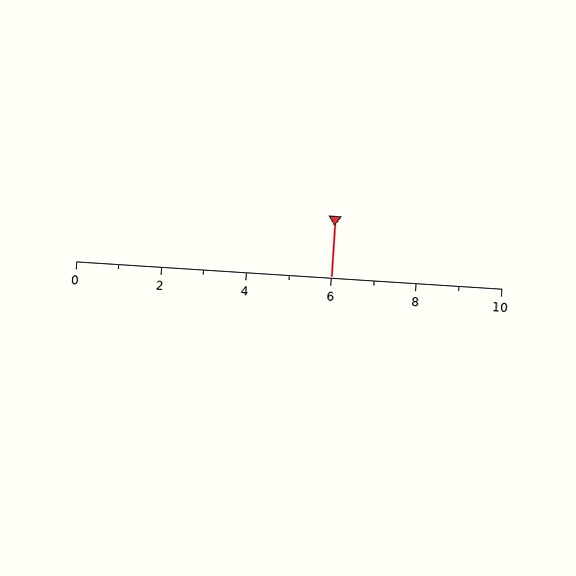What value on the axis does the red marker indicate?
The marker indicates approximately 6.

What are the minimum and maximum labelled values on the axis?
The axis runs from 0 to 10.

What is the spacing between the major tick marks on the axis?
The major ticks are spaced 2 apart.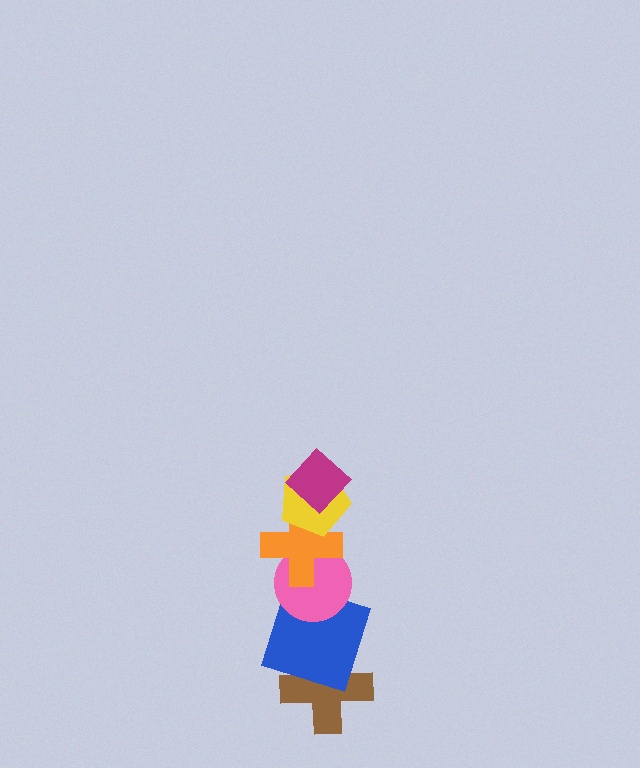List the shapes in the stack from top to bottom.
From top to bottom: the magenta diamond, the yellow pentagon, the orange cross, the pink circle, the blue square, the brown cross.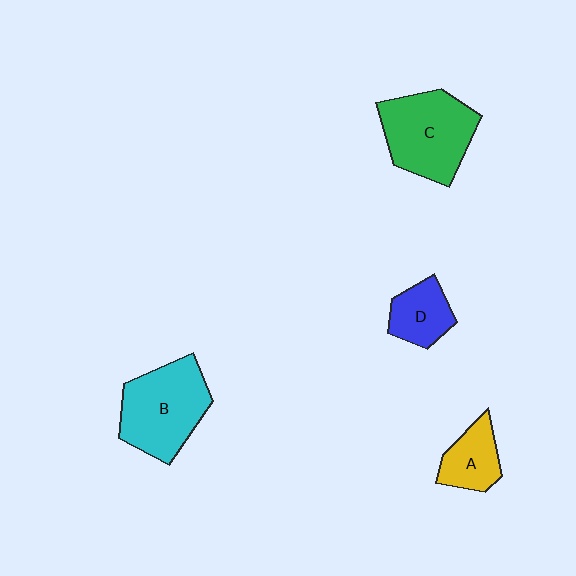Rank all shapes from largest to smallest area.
From largest to smallest: B (cyan), C (green), A (yellow), D (blue).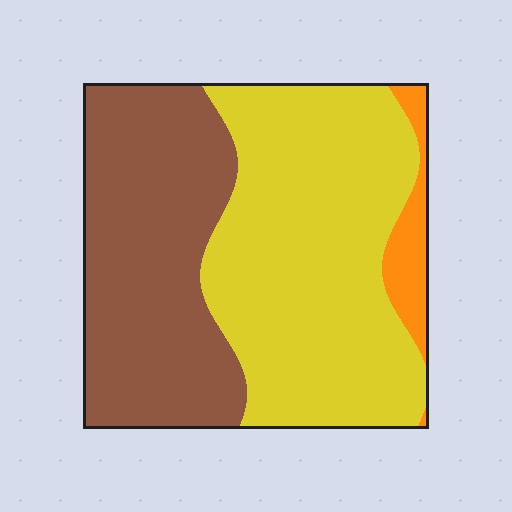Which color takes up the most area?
Yellow, at roughly 55%.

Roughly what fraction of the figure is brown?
Brown covers 41% of the figure.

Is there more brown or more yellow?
Yellow.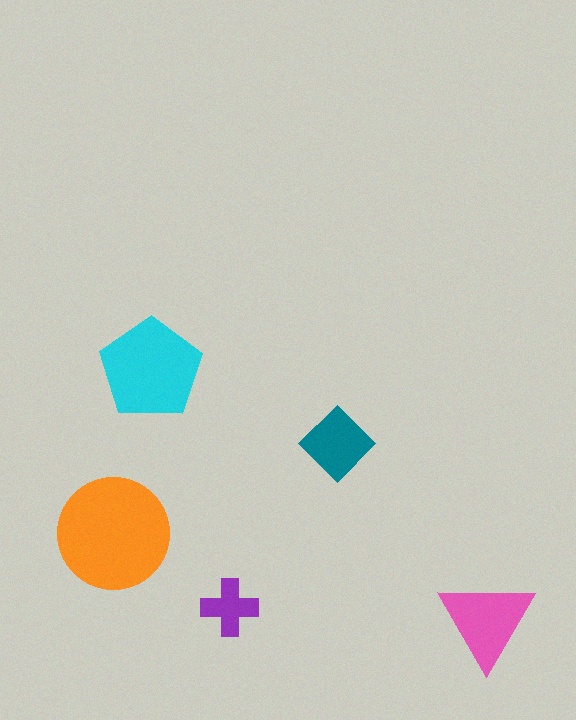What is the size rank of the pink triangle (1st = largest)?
3rd.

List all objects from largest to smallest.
The orange circle, the cyan pentagon, the pink triangle, the teal diamond, the purple cross.